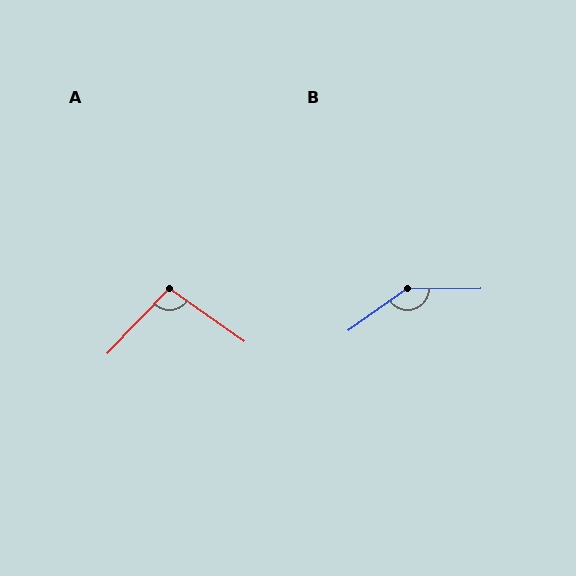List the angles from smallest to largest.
A (99°), B (145°).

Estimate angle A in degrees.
Approximately 99 degrees.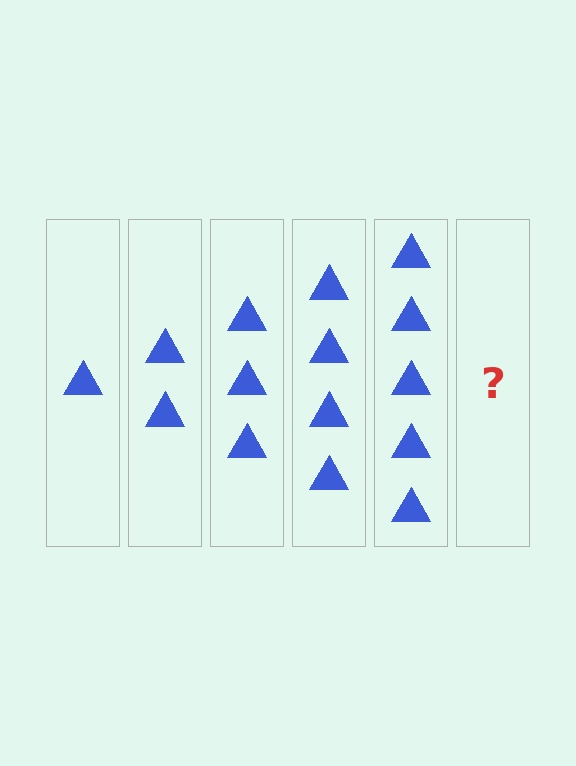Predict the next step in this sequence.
The next step is 6 triangles.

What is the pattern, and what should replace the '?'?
The pattern is that each step adds one more triangle. The '?' should be 6 triangles.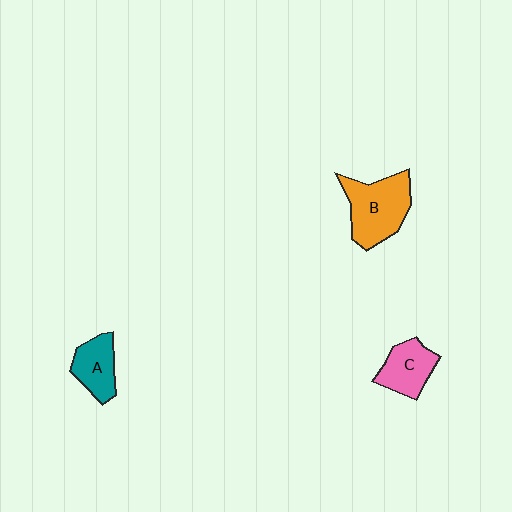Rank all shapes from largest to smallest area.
From largest to smallest: B (orange), C (pink), A (teal).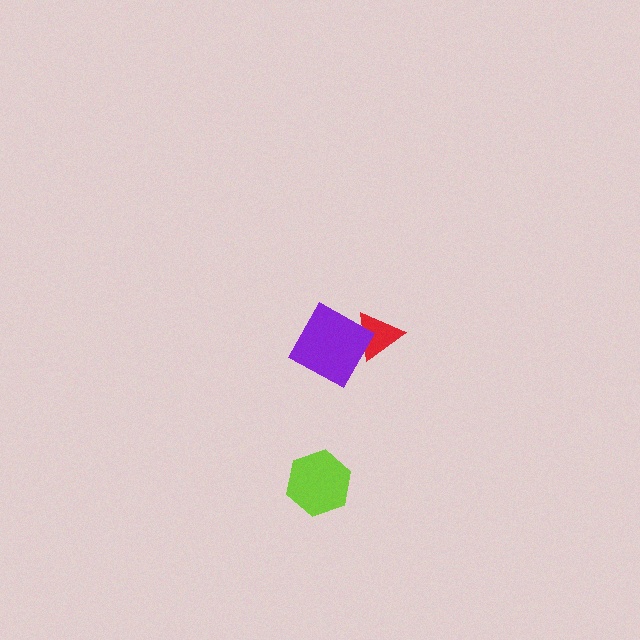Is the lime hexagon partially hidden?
No, no other shape covers it.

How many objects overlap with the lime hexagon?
0 objects overlap with the lime hexagon.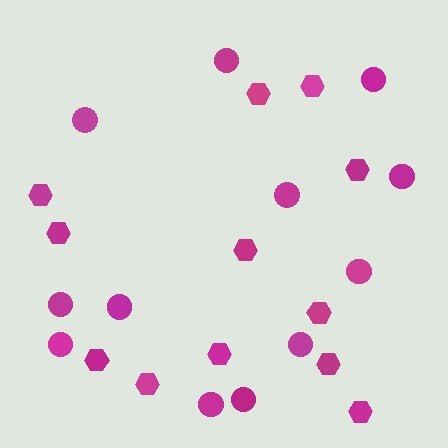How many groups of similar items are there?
There are 2 groups: one group of circles (12) and one group of hexagons (12).